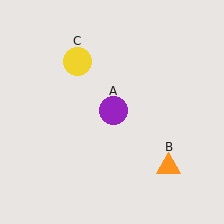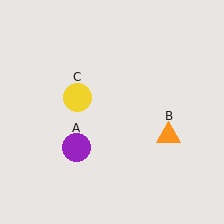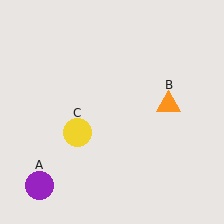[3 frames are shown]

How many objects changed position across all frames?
3 objects changed position: purple circle (object A), orange triangle (object B), yellow circle (object C).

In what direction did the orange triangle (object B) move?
The orange triangle (object B) moved up.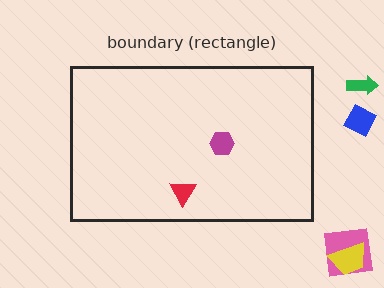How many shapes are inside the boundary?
2 inside, 4 outside.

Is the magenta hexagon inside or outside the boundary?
Inside.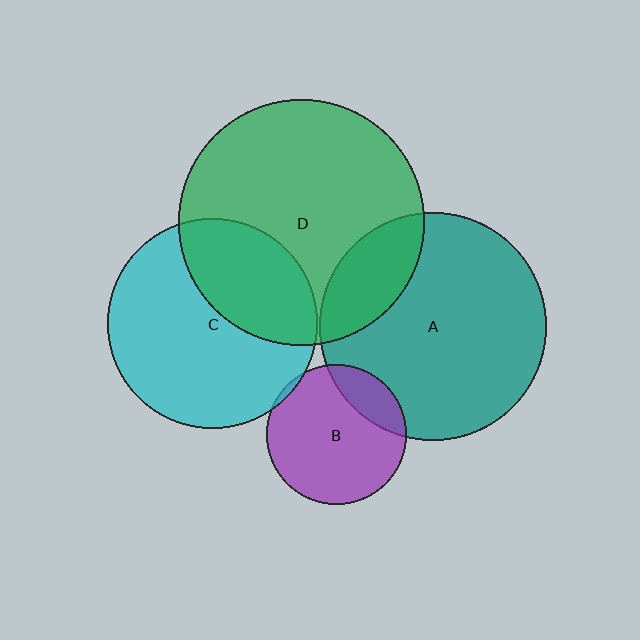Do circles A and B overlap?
Yes.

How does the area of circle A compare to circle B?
Approximately 2.6 times.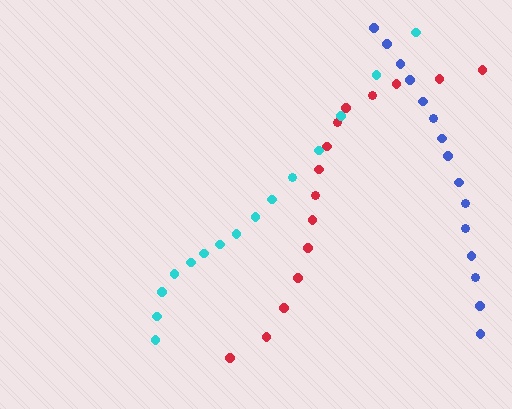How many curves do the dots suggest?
There are 3 distinct paths.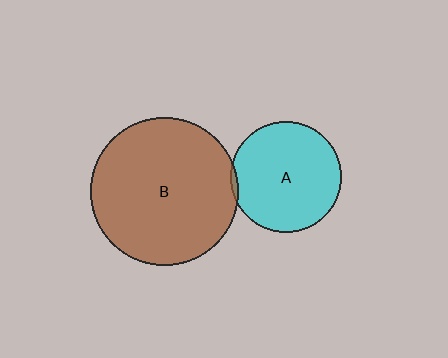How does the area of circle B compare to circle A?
Approximately 1.8 times.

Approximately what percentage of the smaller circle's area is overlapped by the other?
Approximately 5%.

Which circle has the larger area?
Circle B (brown).